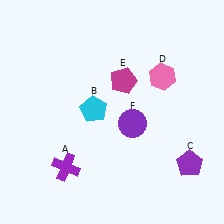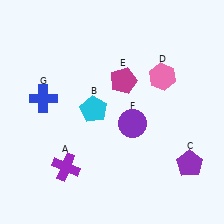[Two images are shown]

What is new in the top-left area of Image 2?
A blue cross (G) was added in the top-left area of Image 2.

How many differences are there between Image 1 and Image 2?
There is 1 difference between the two images.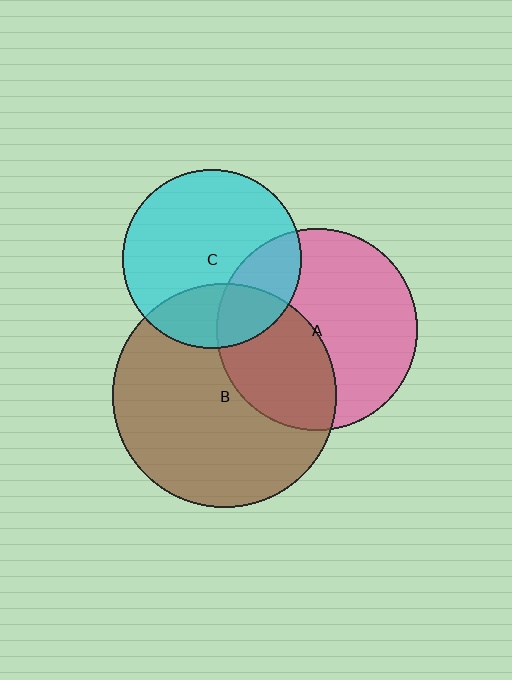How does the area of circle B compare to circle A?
Approximately 1.2 times.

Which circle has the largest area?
Circle B (brown).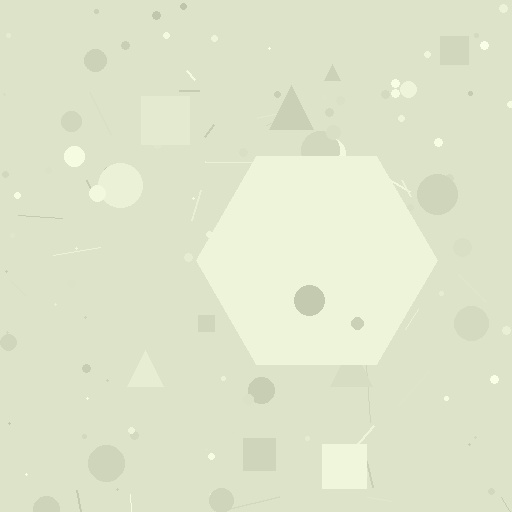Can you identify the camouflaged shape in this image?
The camouflaged shape is a hexagon.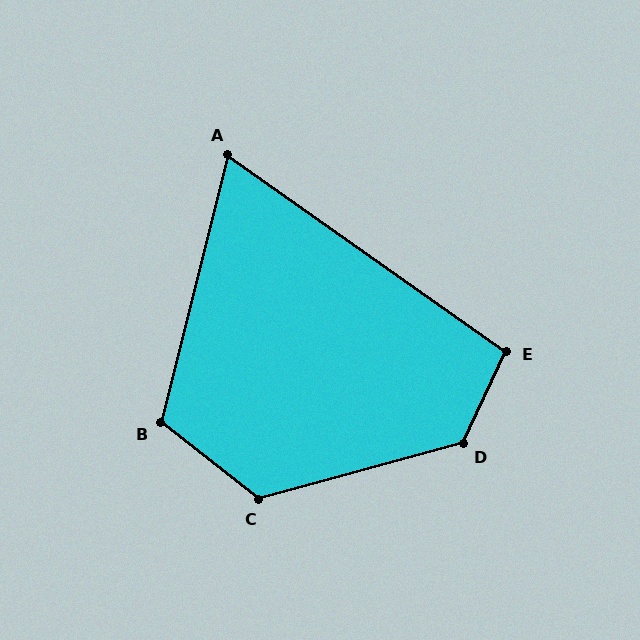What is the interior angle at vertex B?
Approximately 114 degrees (obtuse).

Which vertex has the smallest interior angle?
A, at approximately 69 degrees.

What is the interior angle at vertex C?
Approximately 127 degrees (obtuse).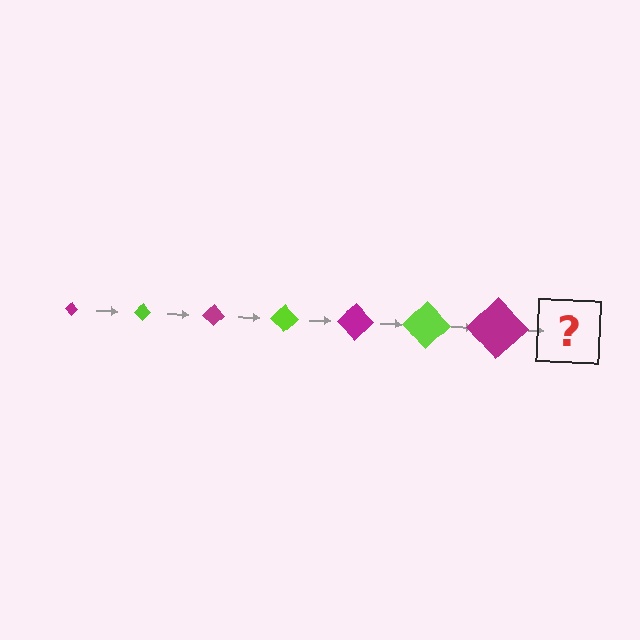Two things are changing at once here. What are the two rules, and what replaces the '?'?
The two rules are that the diamond grows larger each step and the color cycles through magenta and lime. The '?' should be a lime diamond, larger than the previous one.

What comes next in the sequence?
The next element should be a lime diamond, larger than the previous one.